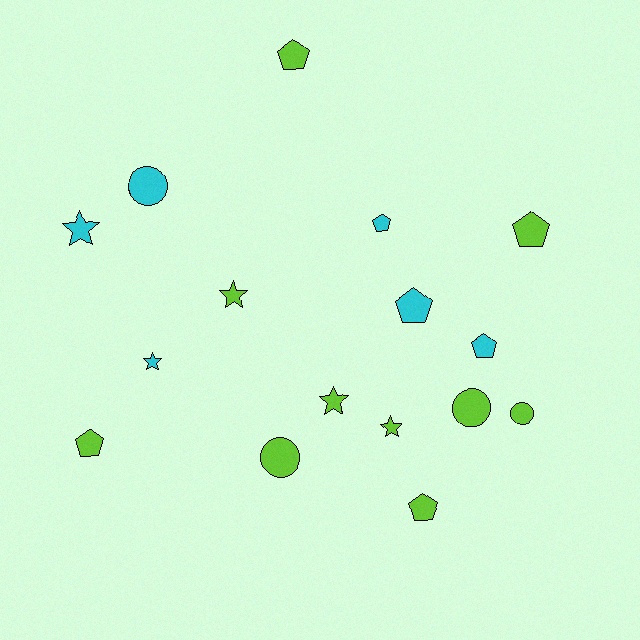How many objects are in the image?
There are 16 objects.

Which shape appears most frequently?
Pentagon, with 7 objects.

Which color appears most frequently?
Lime, with 10 objects.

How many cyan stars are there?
There are 2 cyan stars.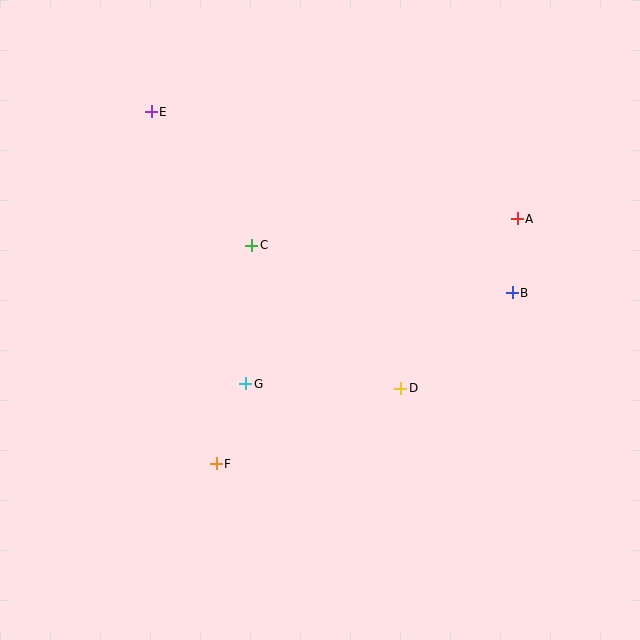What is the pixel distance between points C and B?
The distance between C and B is 264 pixels.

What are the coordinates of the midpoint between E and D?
The midpoint between E and D is at (276, 250).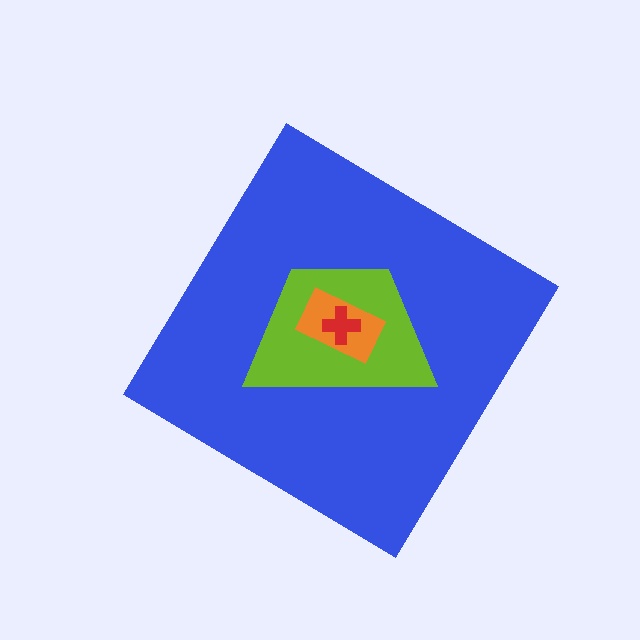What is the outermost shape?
The blue diamond.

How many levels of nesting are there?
4.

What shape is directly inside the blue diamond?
The lime trapezoid.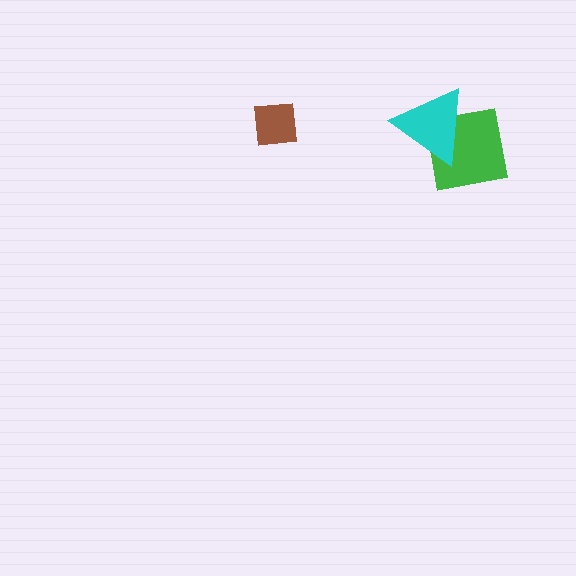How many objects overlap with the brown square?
0 objects overlap with the brown square.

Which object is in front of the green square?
The cyan triangle is in front of the green square.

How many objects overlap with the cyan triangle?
1 object overlaps with the cyan triangle.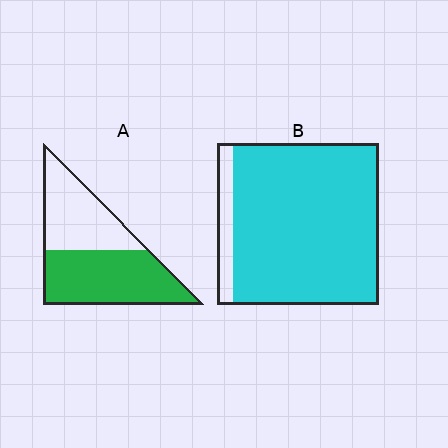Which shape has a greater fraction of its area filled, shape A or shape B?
Shape B.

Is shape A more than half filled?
Yes.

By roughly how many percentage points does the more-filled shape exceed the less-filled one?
By roughly 35 percentage points (B over A).